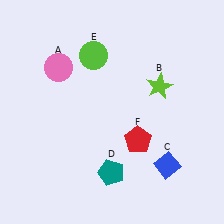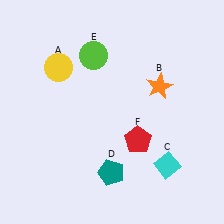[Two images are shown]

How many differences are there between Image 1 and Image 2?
There are 3 differences between the two images.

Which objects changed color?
A changed from pink to yellow. B changed from lime to orange. C changed from blue to cyan.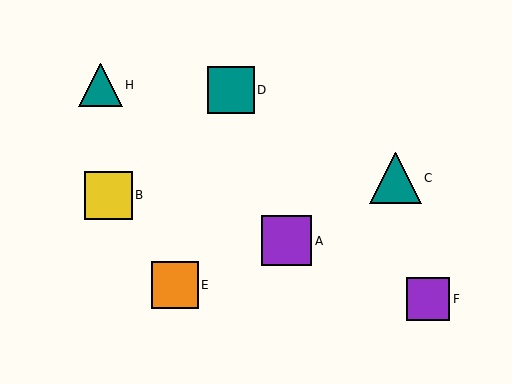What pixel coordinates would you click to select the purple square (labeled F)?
Click at (428, 299) to select the purple square F.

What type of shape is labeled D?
Shape D is a teal square.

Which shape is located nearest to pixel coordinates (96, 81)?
The teal triangle (labeled H) at (100, 85) is nearest to that location.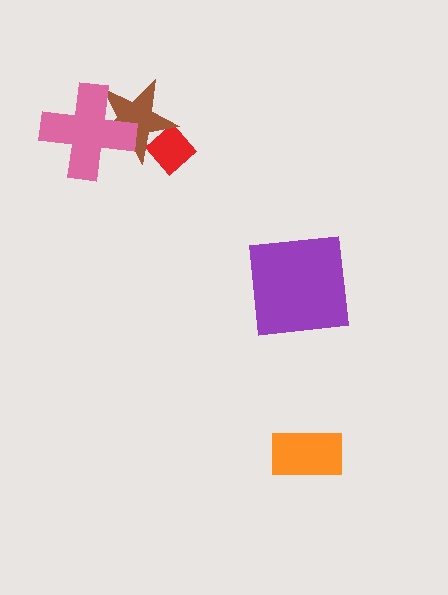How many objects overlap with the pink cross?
1 object overlaps with the pink cross.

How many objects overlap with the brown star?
2 objects overlap with the brown star.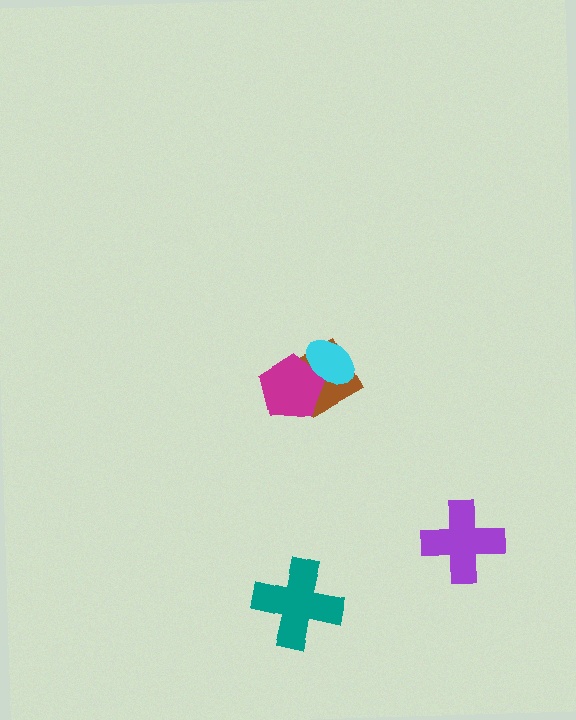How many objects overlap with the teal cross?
0 objects overlap with the teal cross.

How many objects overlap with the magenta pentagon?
2 objects overlap with the magenta pentagon.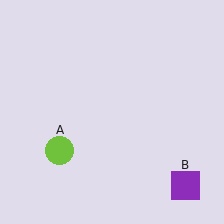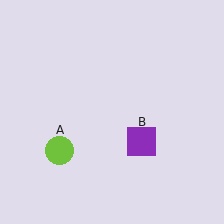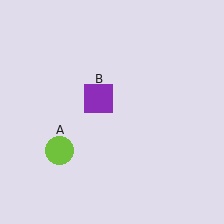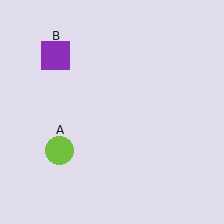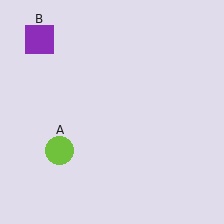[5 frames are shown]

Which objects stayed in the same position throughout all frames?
Lime circle (object A) remained stationary.